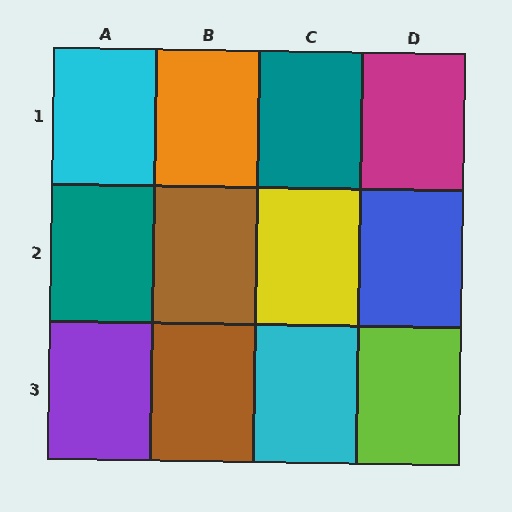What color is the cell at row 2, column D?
Blue.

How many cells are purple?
1 cell is purple.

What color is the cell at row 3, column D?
Lime.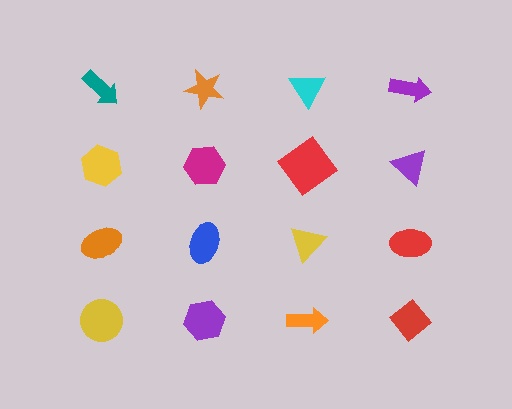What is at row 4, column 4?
A red diamond.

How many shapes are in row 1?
4 shapes.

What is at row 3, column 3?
A yellow triangle.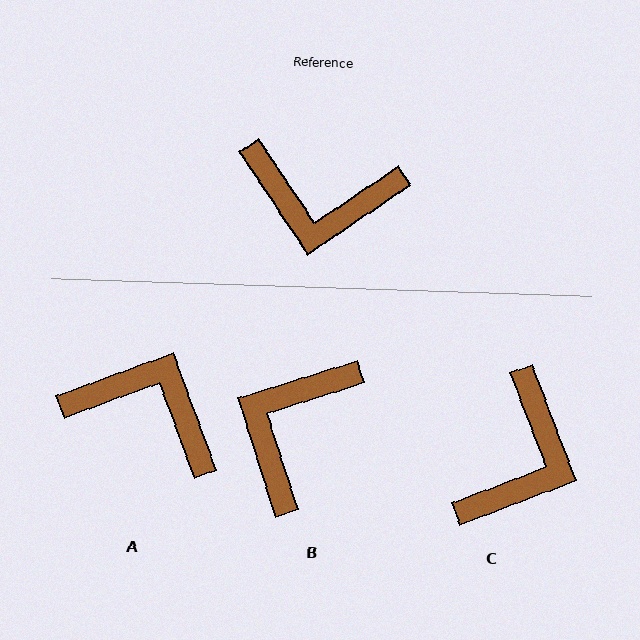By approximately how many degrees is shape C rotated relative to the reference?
Approximately 77 degrees counter-clockwise.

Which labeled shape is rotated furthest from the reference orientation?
A, about 166 degrees away.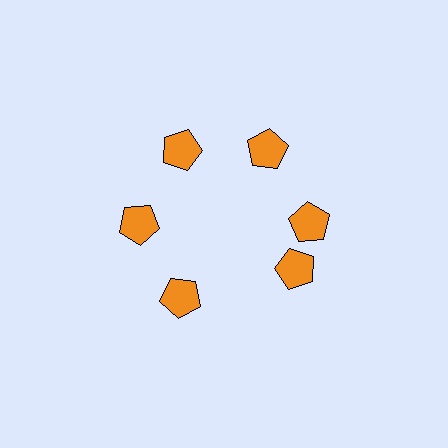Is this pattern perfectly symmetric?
No. The 6 orange pentagons are arranged in a ring, but one element near the 5 o'clock position is rotated out of alignment along the ring, breaking the 6-fold rotational symmetry.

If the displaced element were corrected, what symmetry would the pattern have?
It would have 6-fold rotational symmetry — the pattern would map onto itself every 60 degrees.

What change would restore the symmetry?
The symmetry would be restored by rotating it back into even spacing with its neighbors so that all 6 pentagons sit at equal angles and equal distance from the center.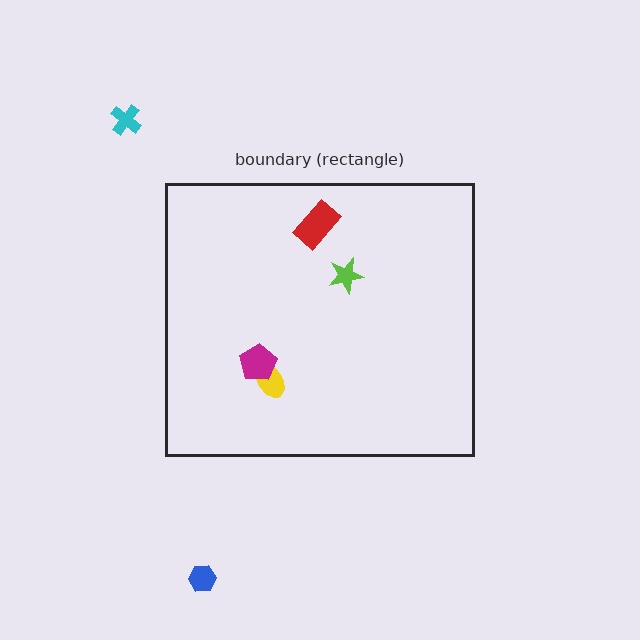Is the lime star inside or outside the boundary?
Inside.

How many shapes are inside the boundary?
4 inside, 2 outside.